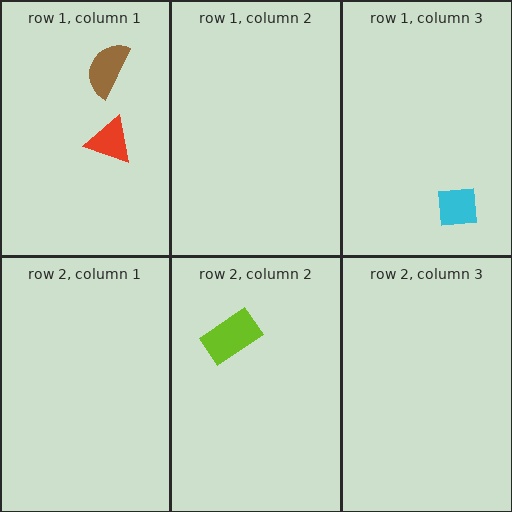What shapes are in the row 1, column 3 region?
The cyan square.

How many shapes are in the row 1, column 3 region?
1.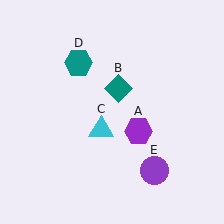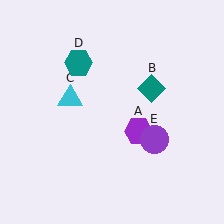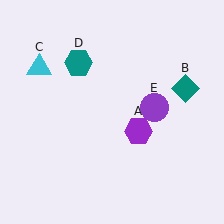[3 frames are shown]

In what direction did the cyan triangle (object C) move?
The cyan triangle (object C) moved up and to the left.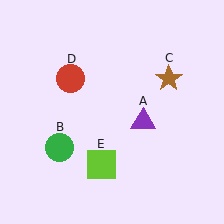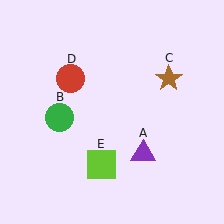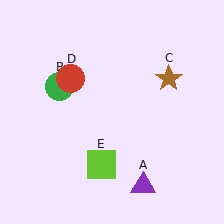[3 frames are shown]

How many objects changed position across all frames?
2 objects changed position: purple triangle (object A), green circle (object B).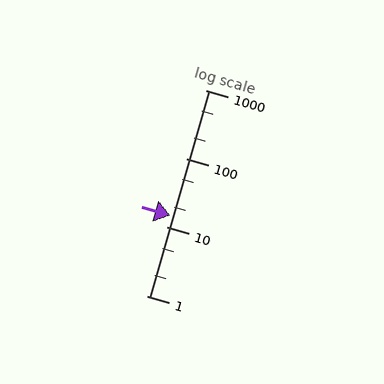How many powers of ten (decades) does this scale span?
The scale spans 3 decades, from 1 to 1000.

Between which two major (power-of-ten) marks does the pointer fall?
The pointer is between 10 and 100.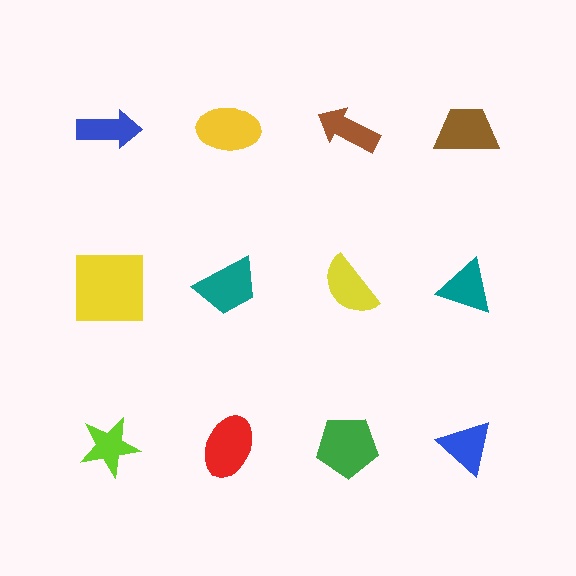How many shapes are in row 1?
4 shapes.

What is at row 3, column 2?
A red ellipse.